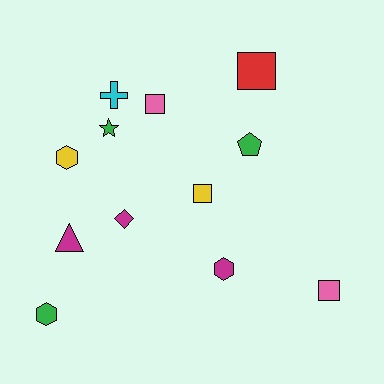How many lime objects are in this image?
There are no lime objects.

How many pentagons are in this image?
There is 1 pentagon.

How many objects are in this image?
There are 12 objects.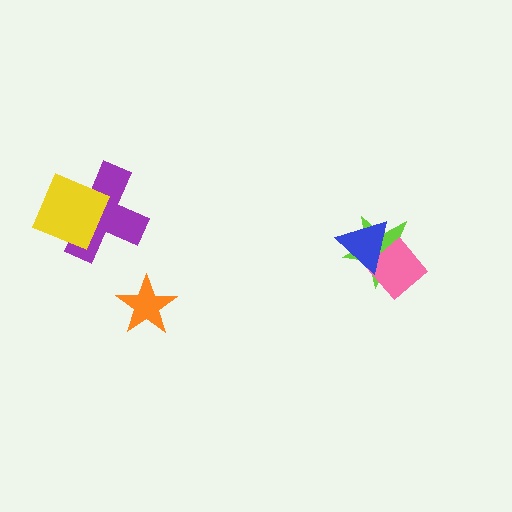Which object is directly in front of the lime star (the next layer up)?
The pink diamond is directly in front of the lime star.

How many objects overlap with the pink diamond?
2 objects overlap with the pink diamond.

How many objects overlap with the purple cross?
1 object overlaps with the purple cross.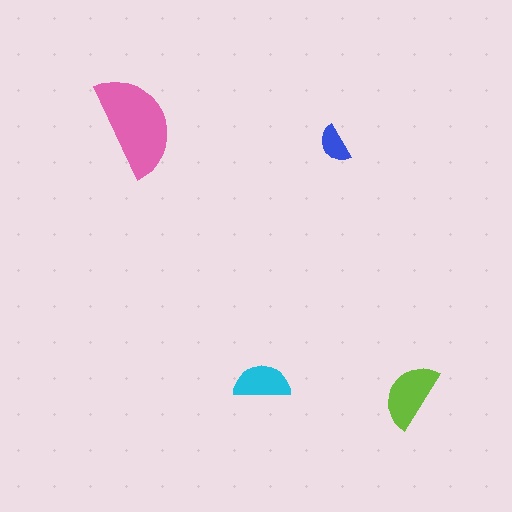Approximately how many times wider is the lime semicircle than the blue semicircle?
About 1.5 times wider.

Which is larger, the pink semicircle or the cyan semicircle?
The pink one.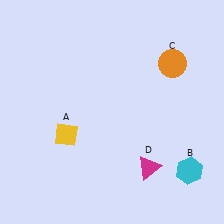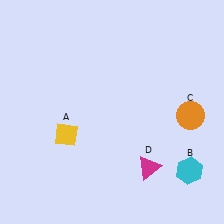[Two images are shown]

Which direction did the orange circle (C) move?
The orange circle (C) moved down.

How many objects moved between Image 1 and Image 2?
1 object moved between the two images.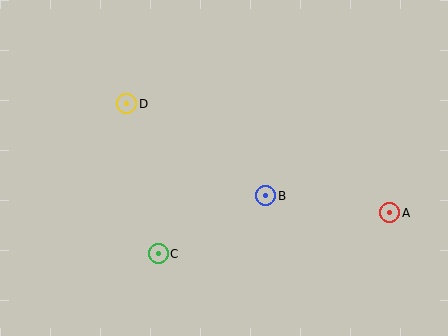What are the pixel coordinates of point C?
Point C is at (158, 254).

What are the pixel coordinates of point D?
Point D is at (127, 104).